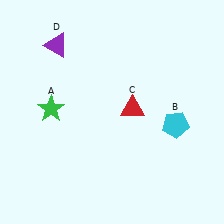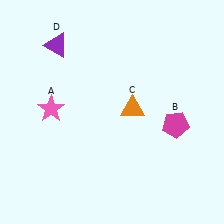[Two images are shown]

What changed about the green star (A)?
In Image 1, A is green. In Image 2, it changed to pink.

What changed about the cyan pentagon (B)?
In Image 1, B is cyan. In Image 2, it changed to magenta.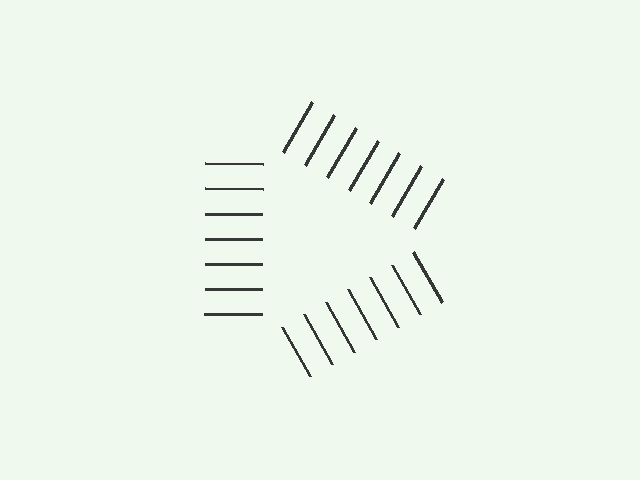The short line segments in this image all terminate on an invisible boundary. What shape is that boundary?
An illusory triangle — the line segments terminate on its edges but no continuous stroke is drawn.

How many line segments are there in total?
21 — 7 along each of the 3 edges.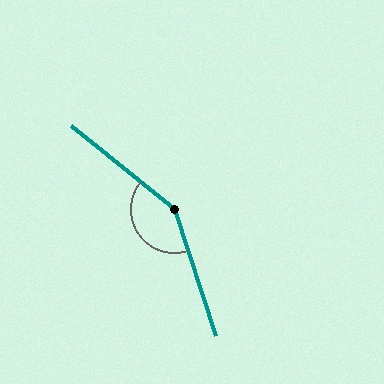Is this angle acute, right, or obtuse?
It is obtuse.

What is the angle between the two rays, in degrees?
Approximately 147 degrees.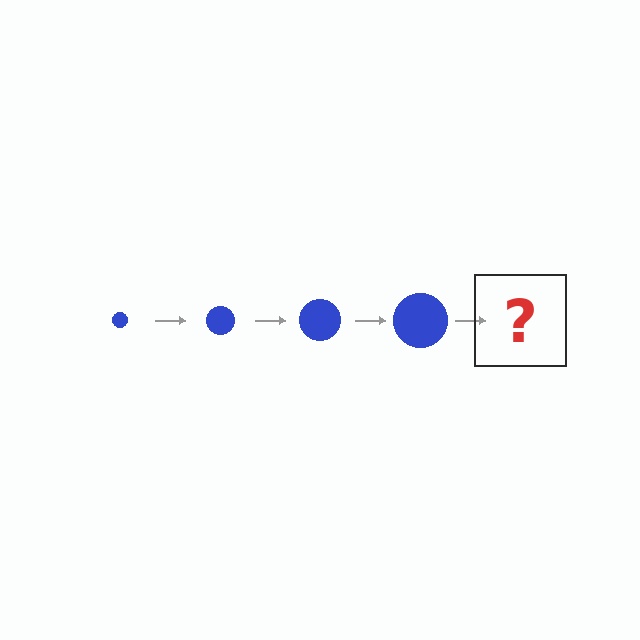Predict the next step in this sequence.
The next step is a blue circle, larger than the previous one.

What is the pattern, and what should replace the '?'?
The pattern is that the circle gets progressively larger each step. The '?' should be a blue circle, larger than the previous one.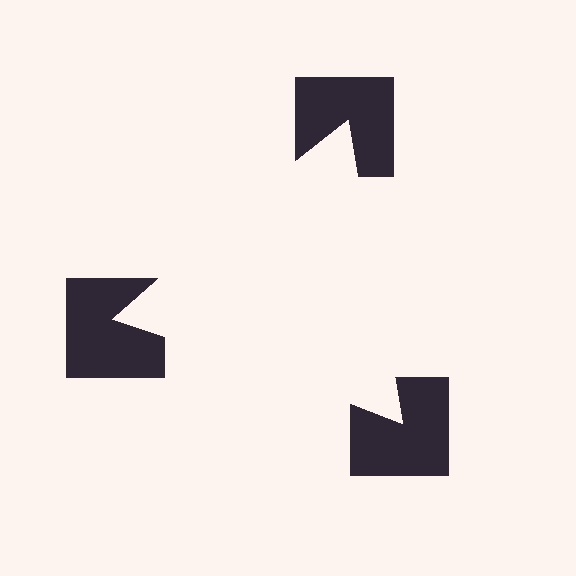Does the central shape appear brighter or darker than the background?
It typically appears slightly brighter than the background, even though no actual brightness change is drawn.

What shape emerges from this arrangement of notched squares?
An illusory triangle — its edges are inferred from the aligned wedge cuts in the notched squares, not physically drawn.